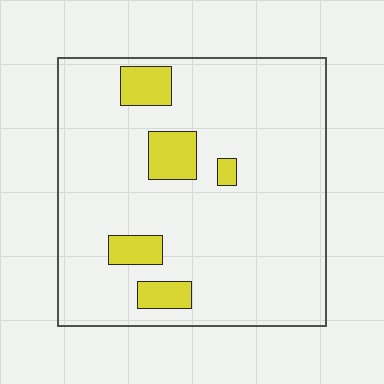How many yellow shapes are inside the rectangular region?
5.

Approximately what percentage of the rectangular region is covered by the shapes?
Approximately 10%.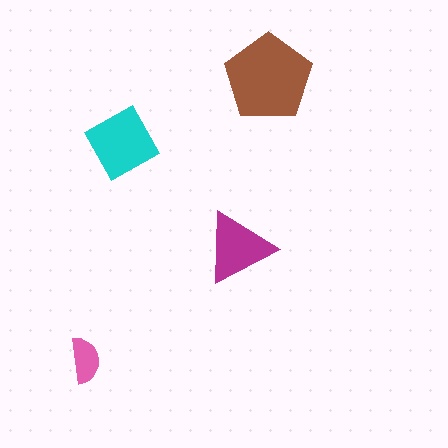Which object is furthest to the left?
The pink semicircle is leftmost.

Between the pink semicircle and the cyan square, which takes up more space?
The cyan square.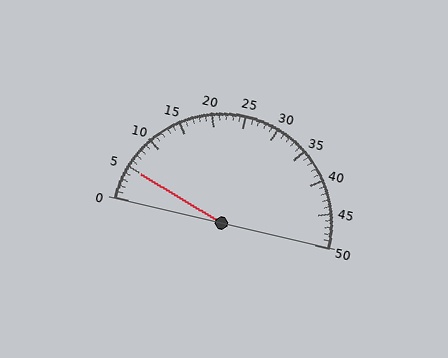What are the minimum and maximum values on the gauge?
The gauge ranges from 0 to 50.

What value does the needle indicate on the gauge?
The needle indicates approximately 5.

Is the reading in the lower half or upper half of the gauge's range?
The reading is in the lower half of the range (0 to 50).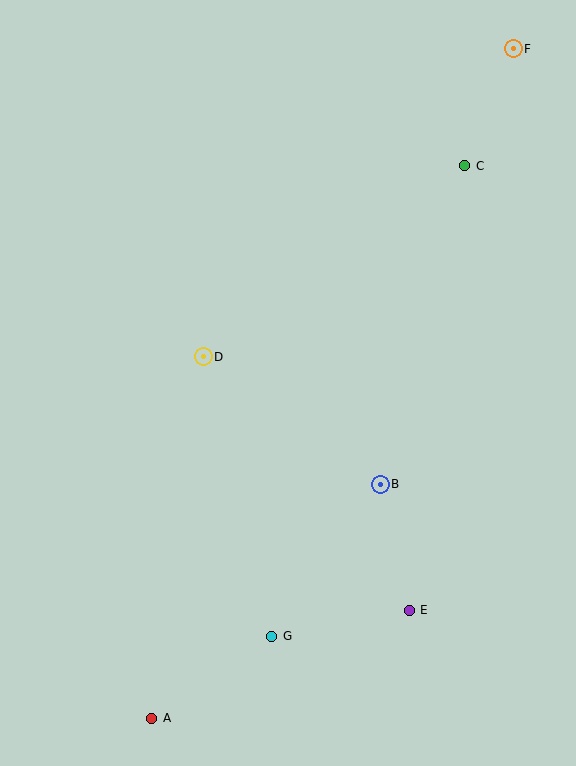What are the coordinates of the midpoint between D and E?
The midpoint between D and E is at (306, 483).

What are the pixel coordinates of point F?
Point F is at (513, 49).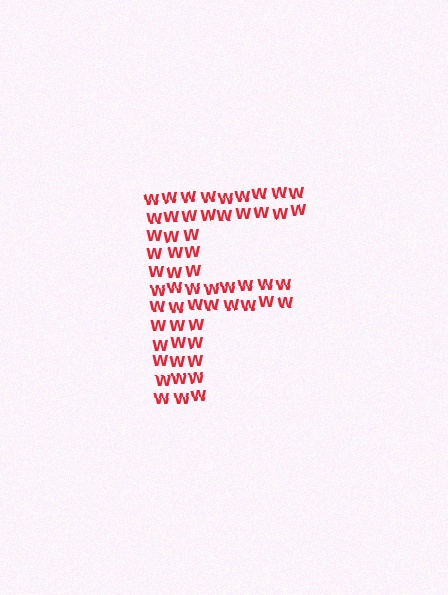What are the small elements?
The small elements are letter W's.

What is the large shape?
The large shape is the letter F.